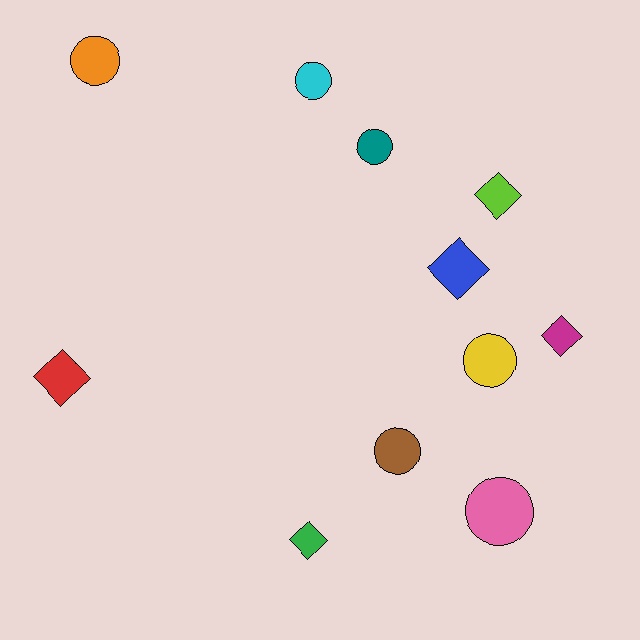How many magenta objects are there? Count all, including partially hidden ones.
There is 1 magenta object.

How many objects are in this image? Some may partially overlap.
There are 11 objects.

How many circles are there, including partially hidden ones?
There are 6 circles.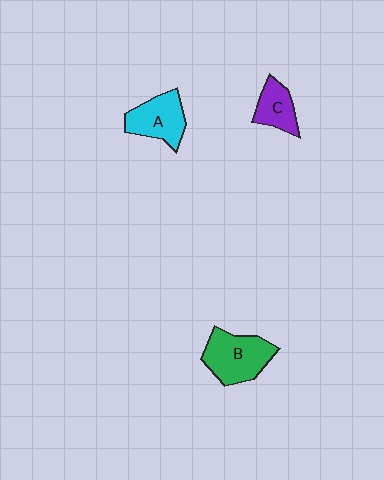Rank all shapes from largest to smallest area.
From largest to smallest: B (green), A (cyan), C (purple).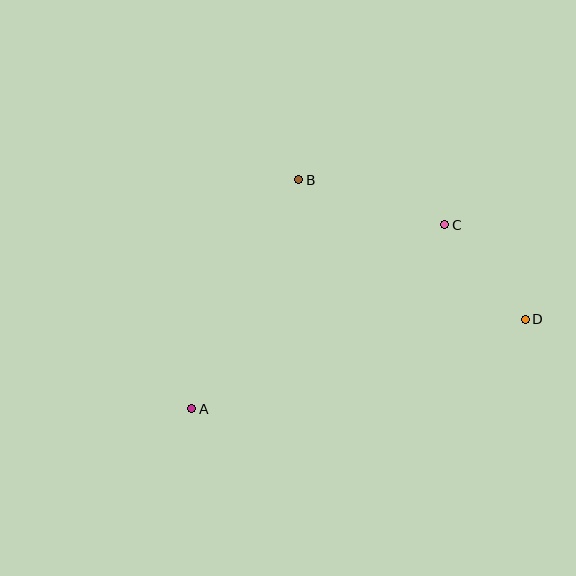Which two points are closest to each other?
Points C and D are closest to each other.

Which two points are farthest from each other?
Points A and D are farthest from each other.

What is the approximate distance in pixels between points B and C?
The distance between B and C is approximately 153 pixels.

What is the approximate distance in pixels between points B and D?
The distance between B and D is approximately 266 pixels.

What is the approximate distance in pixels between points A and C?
The distance between A and C is approximately 313 pixels.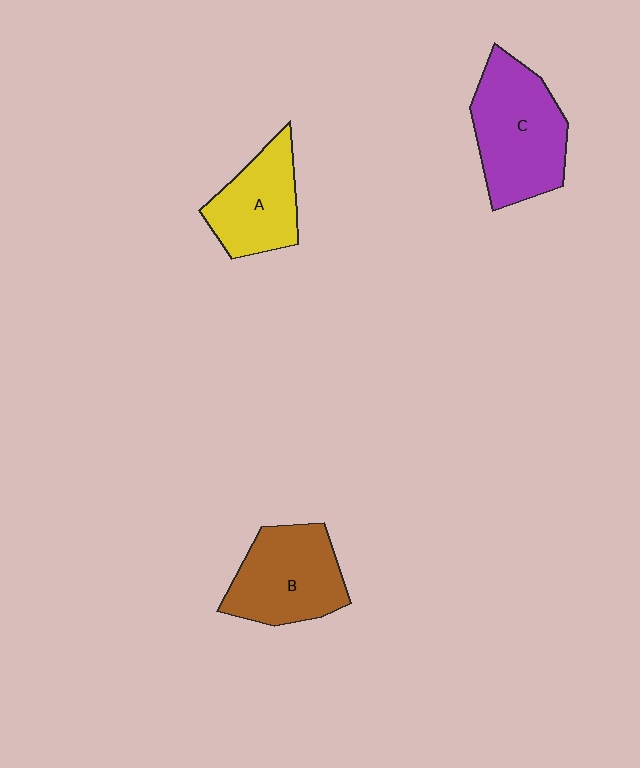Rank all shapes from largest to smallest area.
From largest to smallest: C (purple), B (brown), A (yellow).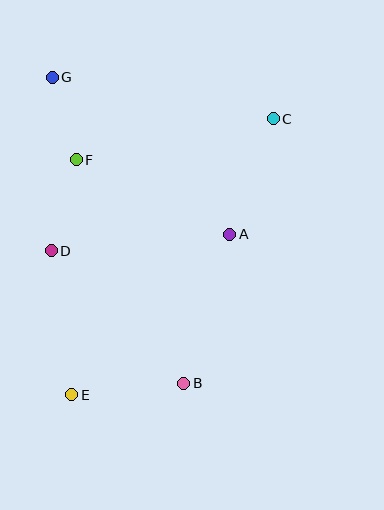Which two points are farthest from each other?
Points C and E are farthest from each other.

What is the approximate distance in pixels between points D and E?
The distance between D and E is approximately 145 pixels.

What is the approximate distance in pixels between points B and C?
The distance between B and C is approximately 279 pixels.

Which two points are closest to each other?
Points F and G are closest to each other.